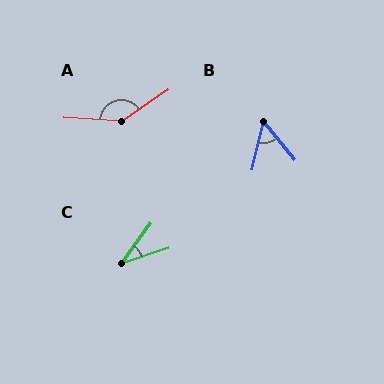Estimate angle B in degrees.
Approximately 54 degrees.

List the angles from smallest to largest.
C (36°), B (54°), A (142°).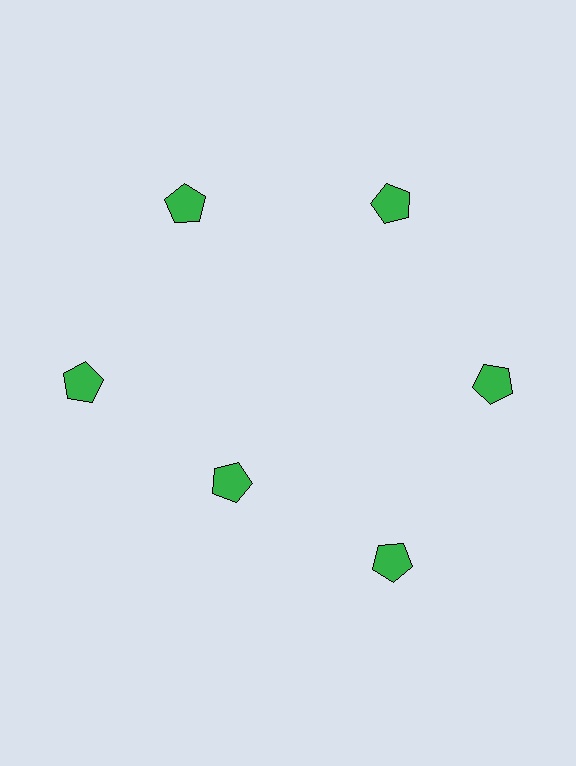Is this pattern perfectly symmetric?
No. The 6 green pentagons are arranged in a ring, but one element near the 7 o'clock position is pulled inward toward the center, breaking the 6-fold rotational symmetry.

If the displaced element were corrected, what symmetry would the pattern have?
It would have 6-fold rotational symmetry — the pattern would map onto itself every 60 degrees.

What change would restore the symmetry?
The symmetry would be restored by moving it outward, back onto the ring so that all 6 pentagons sit at equal angles and equal distance from the center.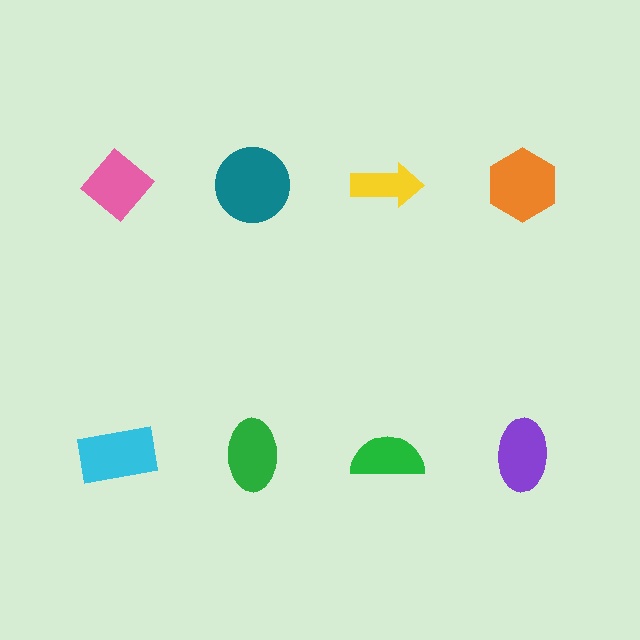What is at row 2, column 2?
A green ellipse.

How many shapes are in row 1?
4 shapes.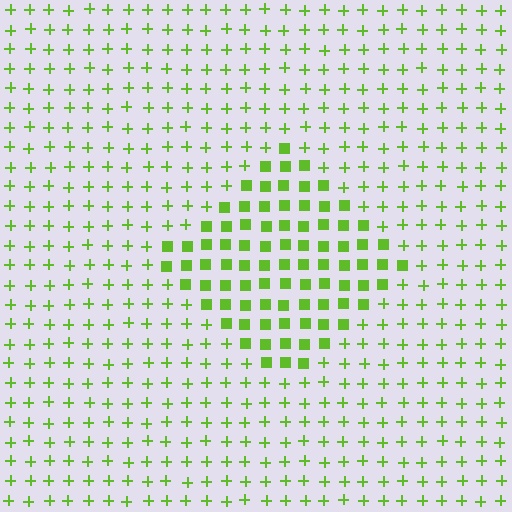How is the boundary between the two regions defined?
The boundary is defined by a change in element shape: squares inside vs. plus signs outside. All elements share the same color and spacing.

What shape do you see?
I see a diamond.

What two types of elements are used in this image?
The image uses squares inside the diamond region and plus signs outside it.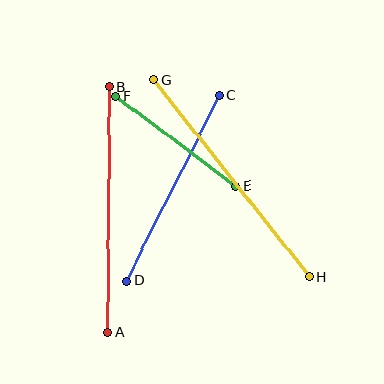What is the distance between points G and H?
The distance is approximately 251 pixels.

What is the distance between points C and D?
The distance is approximately 208 pixels.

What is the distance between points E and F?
The distance is approximately 150 pixels.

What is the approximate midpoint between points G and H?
The midpoint is at approximately (231, 179) pixels.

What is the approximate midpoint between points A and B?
The midpoint is at approximately (109, 209) pixels.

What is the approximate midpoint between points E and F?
The midpoint is at approximately (176, 141) pixels.